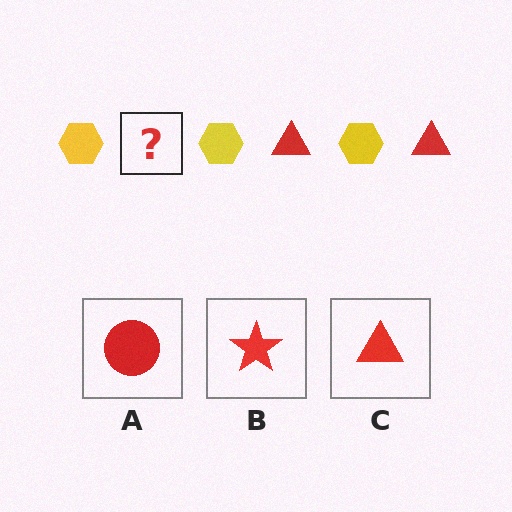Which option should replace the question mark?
Option C.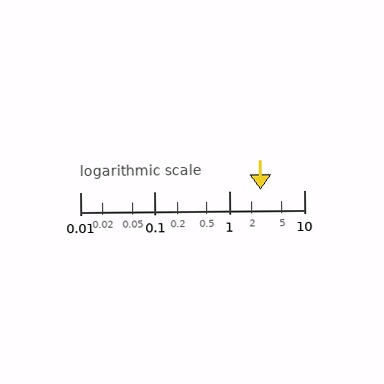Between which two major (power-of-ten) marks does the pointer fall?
The pointer is between 1 and 10.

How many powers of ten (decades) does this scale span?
The scale spans 3 decades, from 0.01 to 10.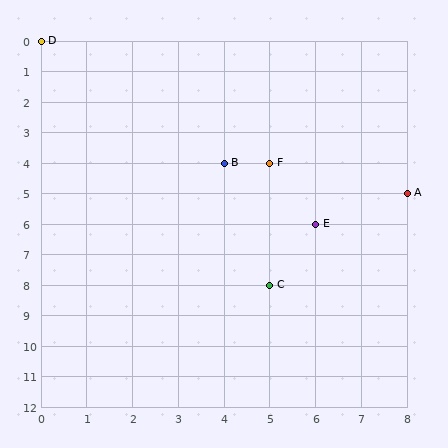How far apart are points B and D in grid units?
Points B and D are 4 columns and 4 rows apart (about 5.7 grid units diagonally).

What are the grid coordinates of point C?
Point C is at grid coordinates (5, 8).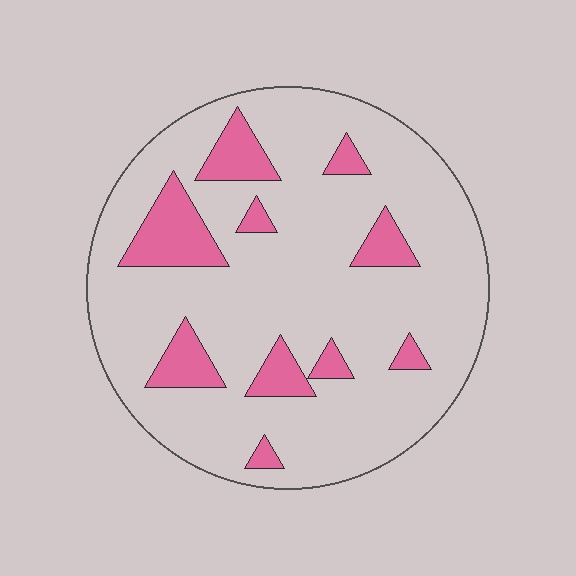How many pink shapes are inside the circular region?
10.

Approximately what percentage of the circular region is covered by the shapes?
Approximately 15%.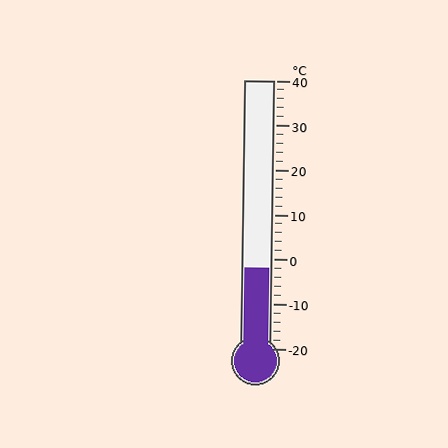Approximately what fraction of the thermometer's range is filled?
The thermometer is filled to approximately 30% of its range.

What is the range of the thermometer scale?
The thermometer scale ranges from -20°C to 40°C.